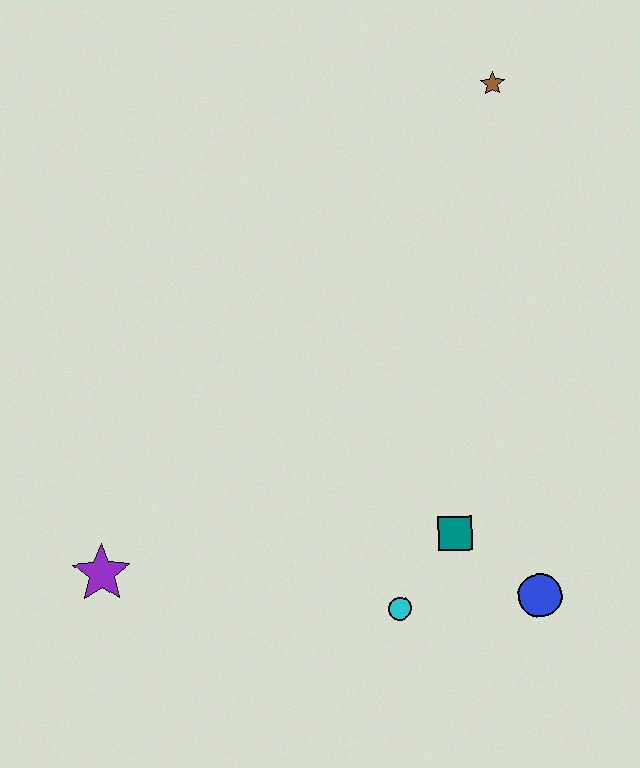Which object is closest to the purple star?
The cyan circle is closest to the purple star.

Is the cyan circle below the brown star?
Yes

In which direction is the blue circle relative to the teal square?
The blue circle is to the right of the teal square.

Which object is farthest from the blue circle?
The brown star is farthest from the blue circle.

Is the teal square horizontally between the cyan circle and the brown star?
Yes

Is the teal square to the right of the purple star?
Yes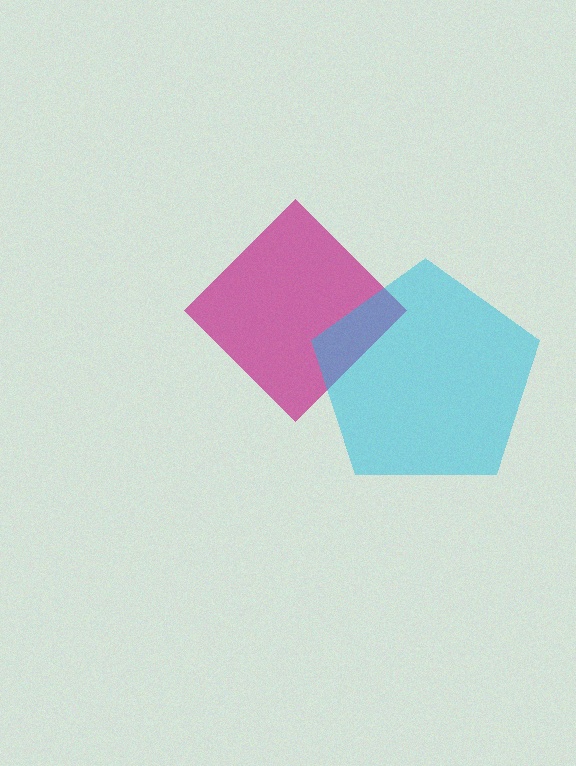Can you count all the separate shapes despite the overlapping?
Yes, there are 2 separate shapes.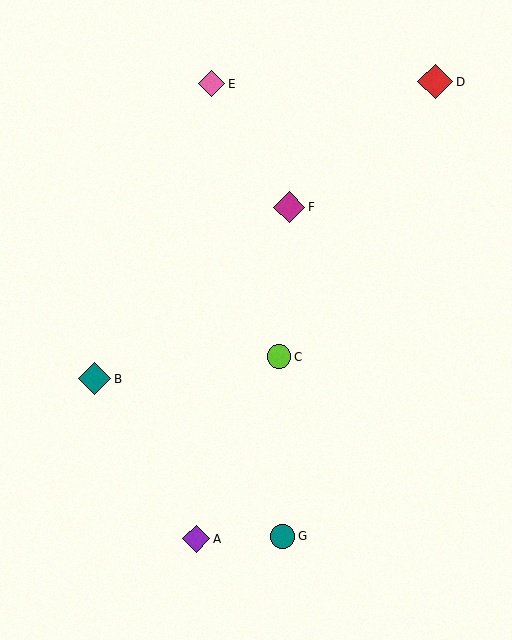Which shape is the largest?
The red diamond (labeled D) is the largest.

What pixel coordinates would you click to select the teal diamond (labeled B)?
Click at (94, 379) to select the teal diamond B.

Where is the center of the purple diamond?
The center of the purple diamond is at (196, 539).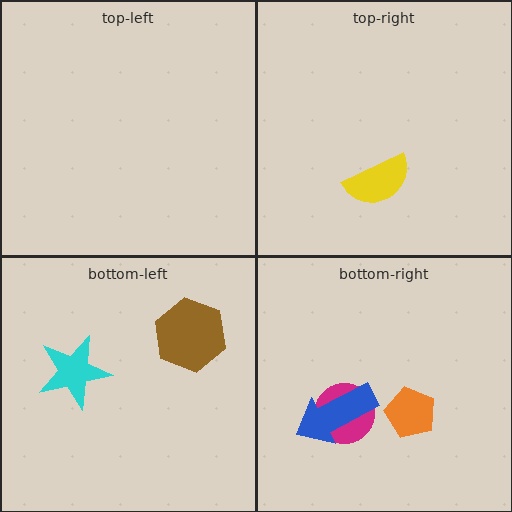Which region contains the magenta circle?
The bottom-right region.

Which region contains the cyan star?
The bottom-left region.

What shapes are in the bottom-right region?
The magenta circle, the blue arrow, the orange pentagon.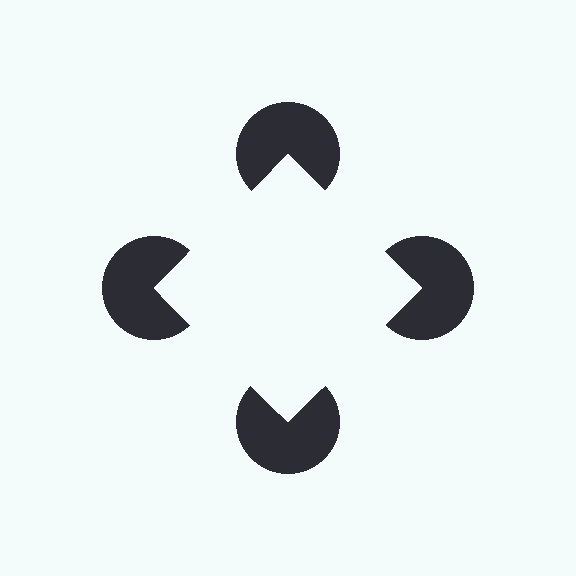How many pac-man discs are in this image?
There are 4 — one at each vertex of the illusory square.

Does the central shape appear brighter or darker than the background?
It typically appears slightly brighter than the background, even though no actual brightness change is drawn.